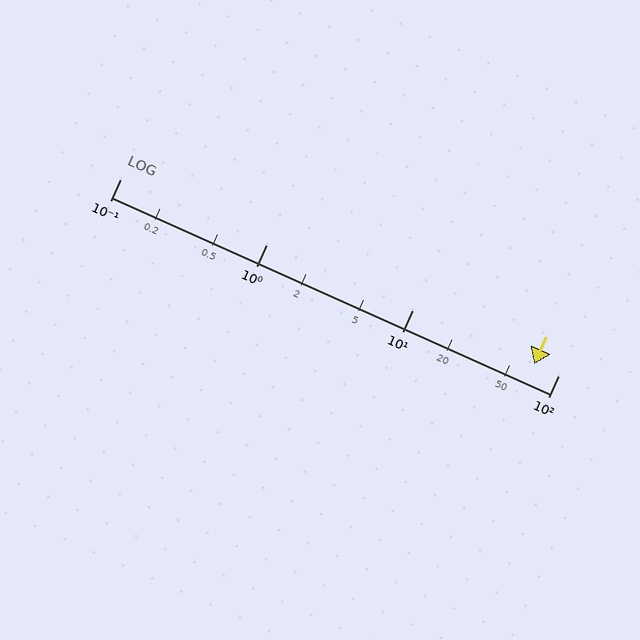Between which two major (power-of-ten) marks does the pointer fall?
The pointer is between 10 and 100.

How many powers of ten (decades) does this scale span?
The scale spans 3 decades, from 0.1 to 100.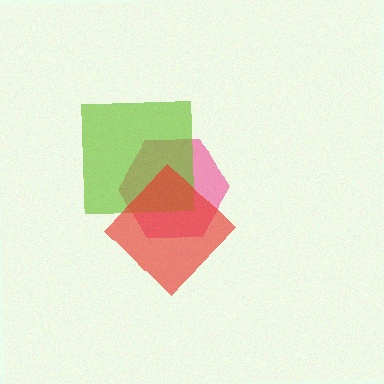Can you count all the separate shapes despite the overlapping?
Yes, there are 3 separate shapes.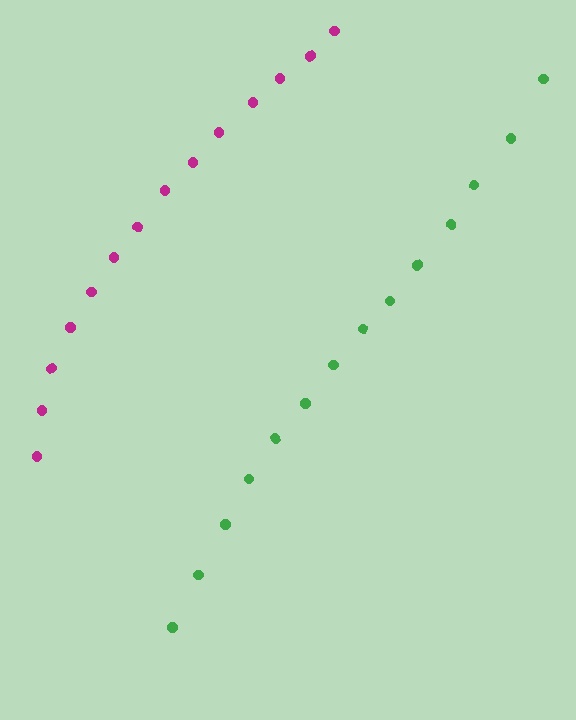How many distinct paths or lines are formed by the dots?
There are 2 distinct paths.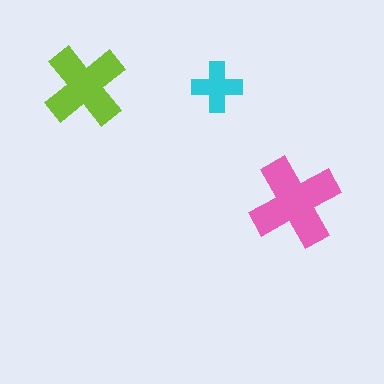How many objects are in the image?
There are 3 objects in the image.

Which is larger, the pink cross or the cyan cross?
The pink one.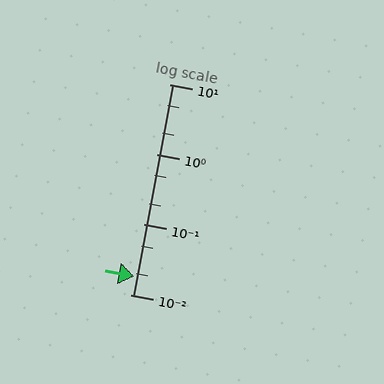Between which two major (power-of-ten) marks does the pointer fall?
The pointer is between 0.01 and 0.1.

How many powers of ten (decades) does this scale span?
The scale spans 3 decades, from 0.01 to 10.